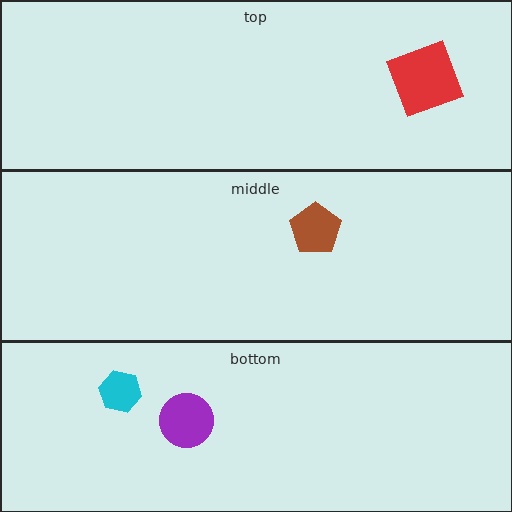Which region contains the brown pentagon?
The middle region.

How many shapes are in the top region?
1.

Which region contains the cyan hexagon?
The bottom region.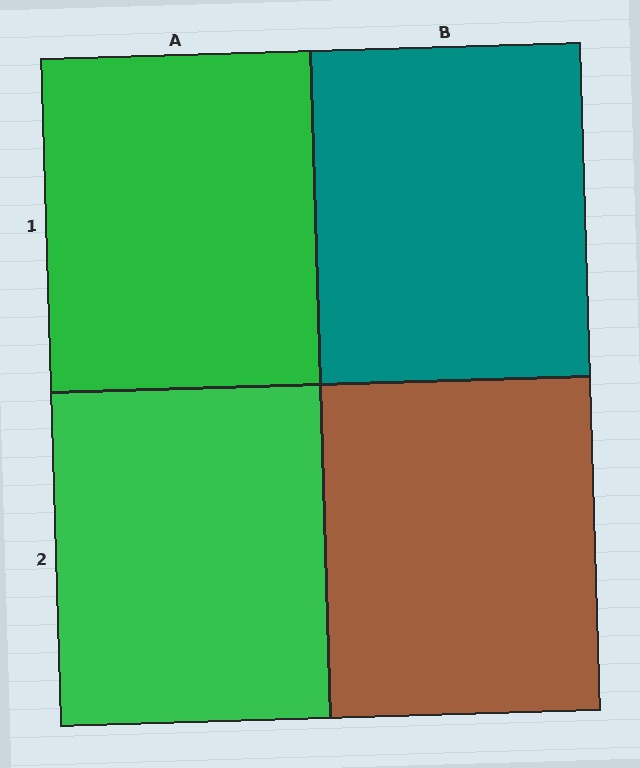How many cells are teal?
1 cell is teal.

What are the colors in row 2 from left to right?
Green, brown.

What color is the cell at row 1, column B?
Teal.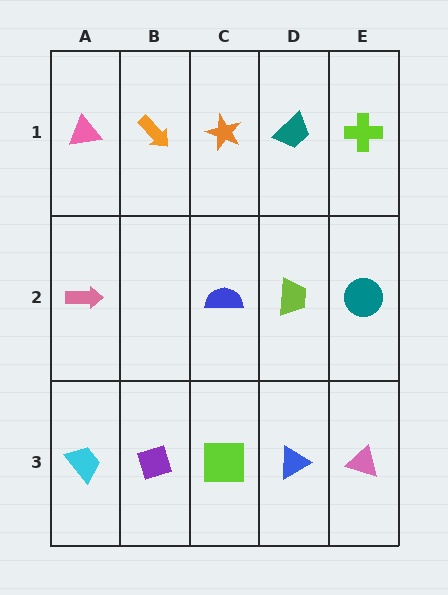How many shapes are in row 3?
5 shapes.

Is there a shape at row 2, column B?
No, that cell is empty.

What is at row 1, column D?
A teal trapezoid.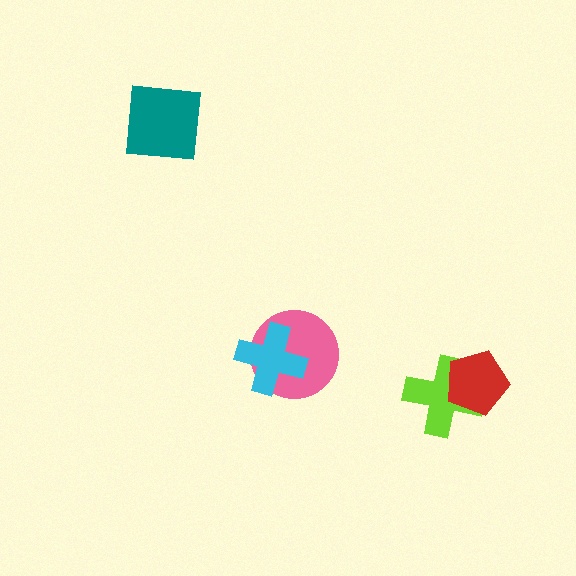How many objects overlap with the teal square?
0 objects overlap with the teal square.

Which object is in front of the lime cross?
The red pentagon is in front of the lime cross.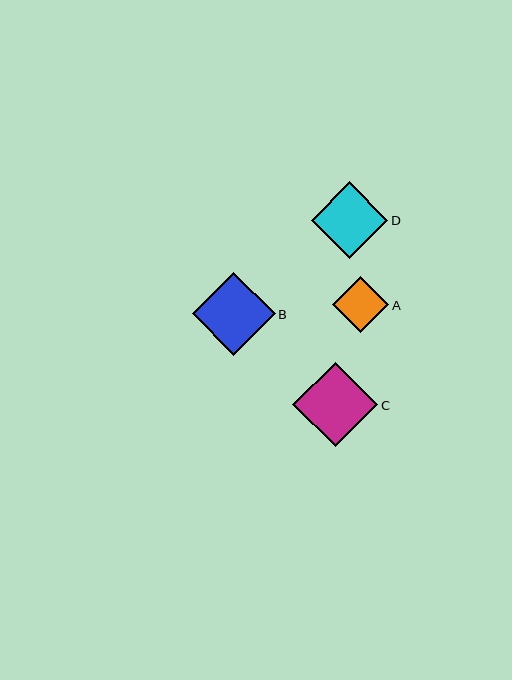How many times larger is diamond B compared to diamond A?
Diamond B is approximately 1.5 times the size of diamond A.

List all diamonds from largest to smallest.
From largest to smallest: C, B, D, A.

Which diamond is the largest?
Diamond C is the largest with a size of approximately 85 pixels.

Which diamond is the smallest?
Diamond A is the smallest with a size of approximately 57 pixels.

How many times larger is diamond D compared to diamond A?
Diamond D is approximately 1.3 times the size of diamond A.